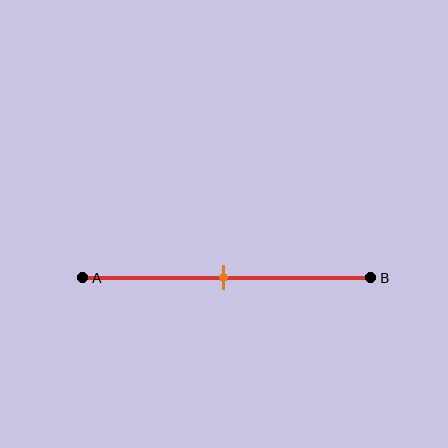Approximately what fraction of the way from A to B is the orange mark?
The orange mark is approximately 50% of the way from A to B.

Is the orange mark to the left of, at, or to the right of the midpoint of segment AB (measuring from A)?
The orange mark is approximately at the midpoint of segment AB.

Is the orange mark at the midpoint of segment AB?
Yes, the mark is approximately at the midpoint.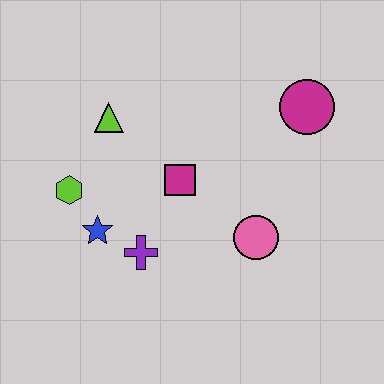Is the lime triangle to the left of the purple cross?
Yes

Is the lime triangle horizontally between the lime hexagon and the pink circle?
Yes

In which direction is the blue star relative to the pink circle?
The blue star is to the left of the pink circle.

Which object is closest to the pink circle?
The magenta square is closest to the pink circle.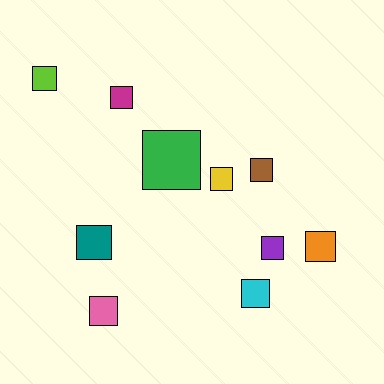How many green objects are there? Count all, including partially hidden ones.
There is 1 green object.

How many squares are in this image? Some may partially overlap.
There are 10 squares.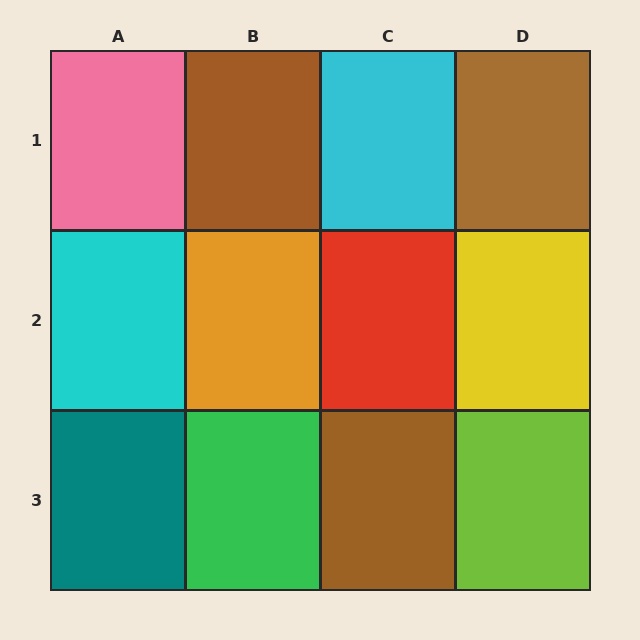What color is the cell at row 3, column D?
Lime.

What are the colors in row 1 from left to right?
Pink, brown, cyan, brown.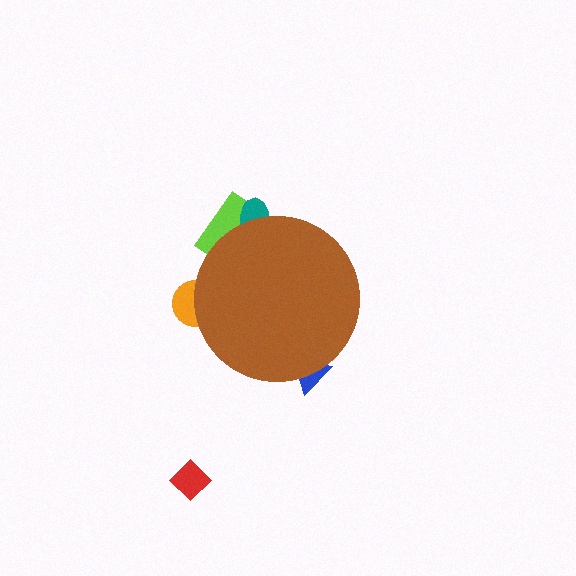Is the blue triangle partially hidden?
Yes, the blue triangle is partially hidden behind the brown circle.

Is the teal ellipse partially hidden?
Yes, the teal ellipse is partially hidden behind the brown circle.